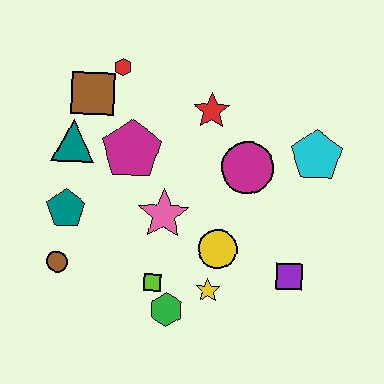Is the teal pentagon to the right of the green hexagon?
No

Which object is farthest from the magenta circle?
The brown circle is farthest from the magenta circle.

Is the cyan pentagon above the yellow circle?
Yes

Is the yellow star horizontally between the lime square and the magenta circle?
Yes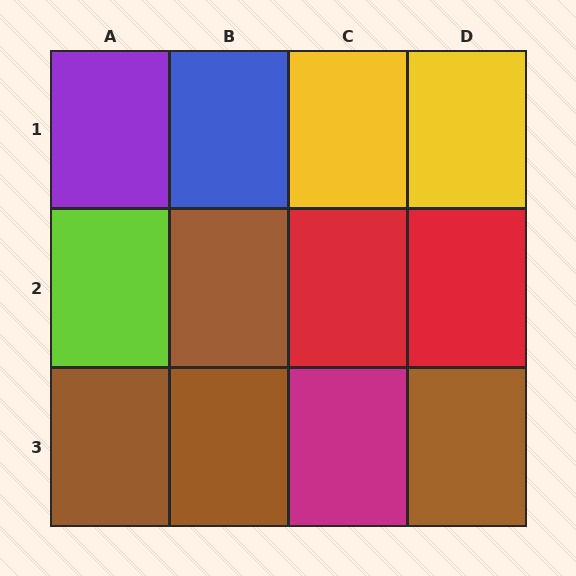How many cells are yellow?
2 cells are yellow.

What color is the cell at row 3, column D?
Brown.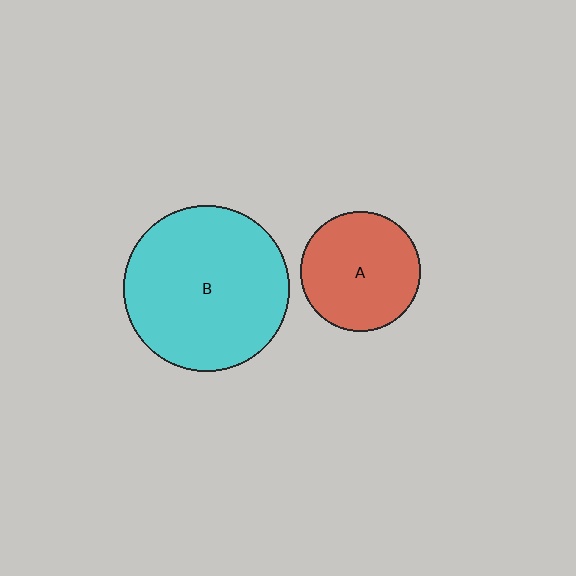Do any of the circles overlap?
No, none of the circles overlap.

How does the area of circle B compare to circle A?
Approximately 1.9 times.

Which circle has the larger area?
Circle B (cyan).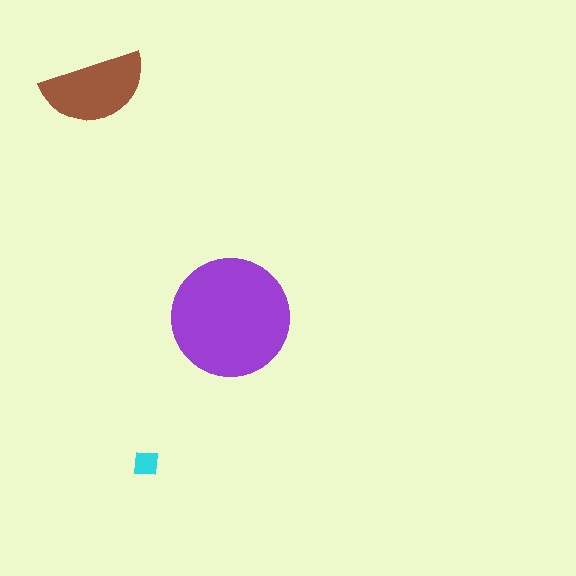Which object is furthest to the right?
The purple circle is rightmost.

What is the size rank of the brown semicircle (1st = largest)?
2nd.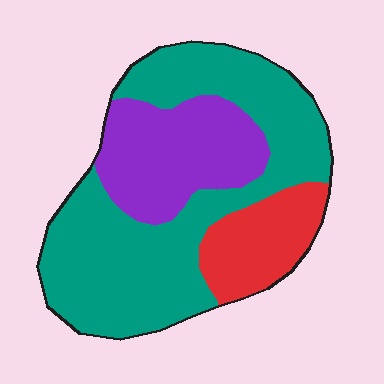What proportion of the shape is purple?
Purple covers 26% of the shape.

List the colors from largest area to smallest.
From largest to smallest: teal, purple, red.